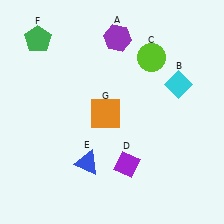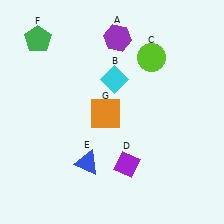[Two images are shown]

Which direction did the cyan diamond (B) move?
The cyan diamond (B) moved left.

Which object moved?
The cyan diamond (B) moved left.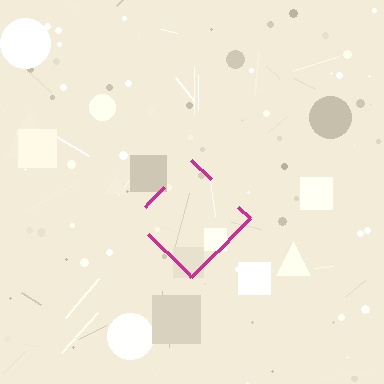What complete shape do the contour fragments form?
The contour fragments form a diamond.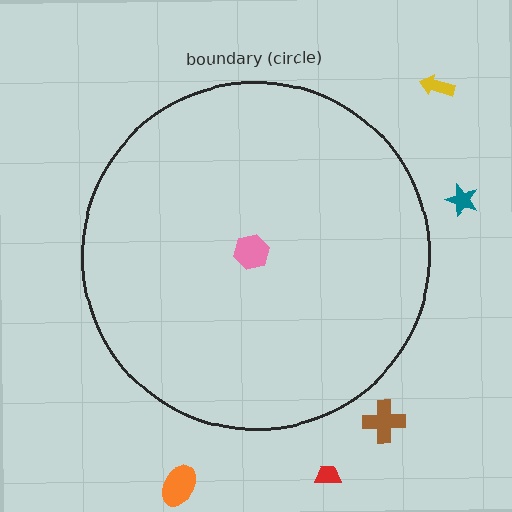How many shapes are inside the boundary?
1 inside, 5 outside.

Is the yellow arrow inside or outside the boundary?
Outside.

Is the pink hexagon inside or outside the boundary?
Inside.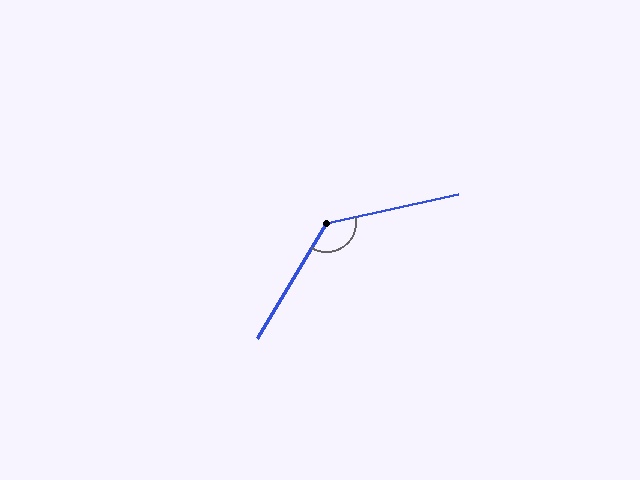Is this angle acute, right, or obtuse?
It is obtuse.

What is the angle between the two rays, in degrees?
Approximately 133 degrees.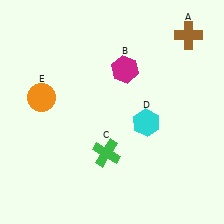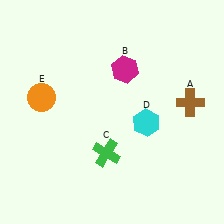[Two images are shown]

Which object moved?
The brown cross (A) moved down.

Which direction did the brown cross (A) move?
The brown cross (A) moved down.